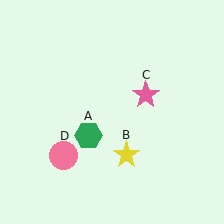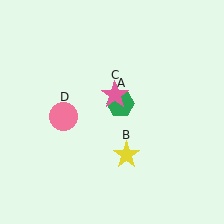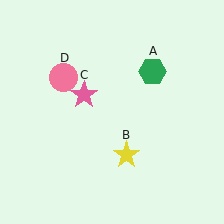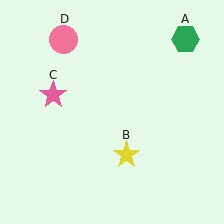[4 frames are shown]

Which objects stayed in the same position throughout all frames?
Yellow star (object B) remained stationary.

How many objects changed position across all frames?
3 objects changed position: green hexagon (object A), pink star (object C), pink circle (object D).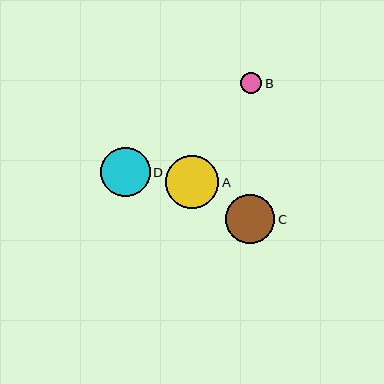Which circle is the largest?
Circle A is the largest with a size of approximately 53 pixels.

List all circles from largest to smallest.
From largest to smallest: A, D, C, B.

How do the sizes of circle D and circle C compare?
Circle D and circle C are approximately the same size.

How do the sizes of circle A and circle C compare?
Circle A and circle C are approximately the same size.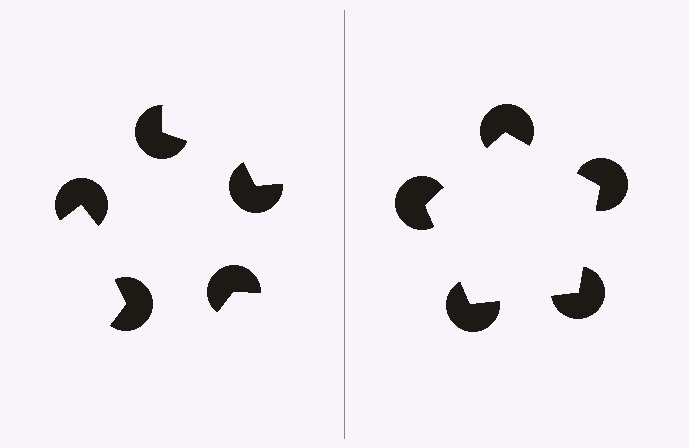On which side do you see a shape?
An illusory pentagon appears on the right side. On the left side the wedge cuts are rotated, so no coherent shape forms.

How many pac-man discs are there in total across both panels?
10 — 5 on each side.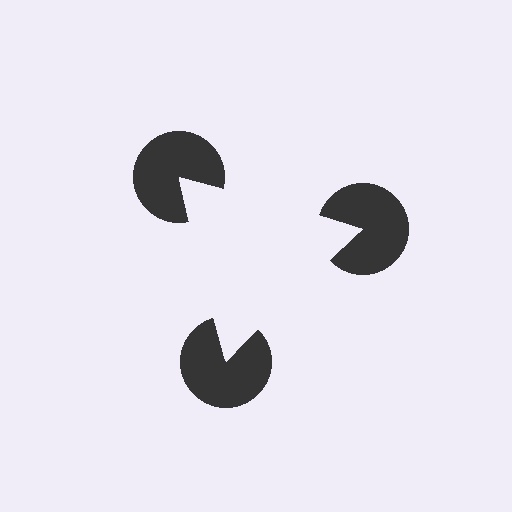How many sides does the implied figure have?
3 sides.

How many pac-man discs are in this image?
There are 3 — one at each vertex of the illusory triangle.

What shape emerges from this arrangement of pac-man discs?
An illusory triangle — its edges are inferred from the aligned wedge cuts in the pac-man discs, not physically drawn.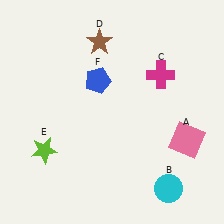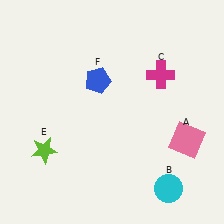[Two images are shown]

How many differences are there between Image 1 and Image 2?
There is 1 difference between the two images.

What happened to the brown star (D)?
The brown star (D) was removed in Image 2. It was in the top-left area of Image 1.